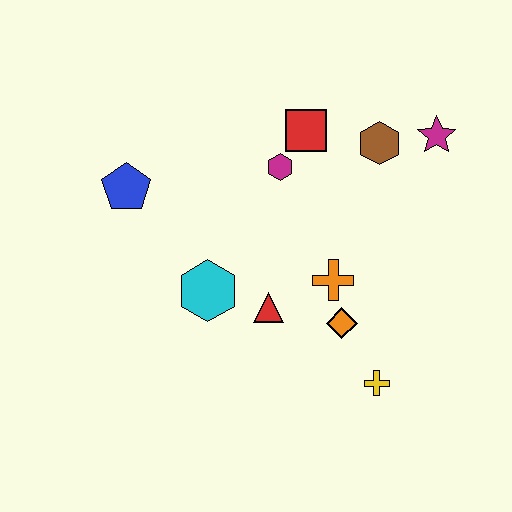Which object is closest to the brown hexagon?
The magenta star is closest to the brown hexagon.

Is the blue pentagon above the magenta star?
No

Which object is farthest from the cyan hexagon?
The magenta star is farthest from the cyan hexagon.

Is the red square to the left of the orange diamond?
Yes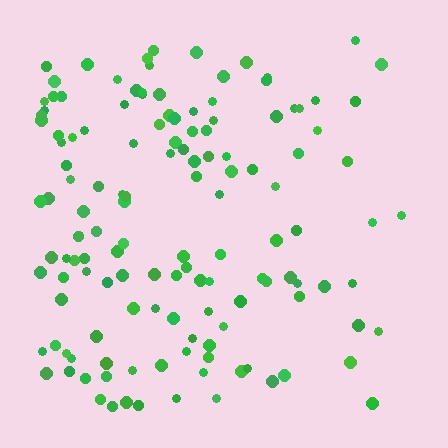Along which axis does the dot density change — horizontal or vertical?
Horizontal.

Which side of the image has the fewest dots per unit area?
The right.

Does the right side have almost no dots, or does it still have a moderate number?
Still a moderate number, just noticeably fewer than the left.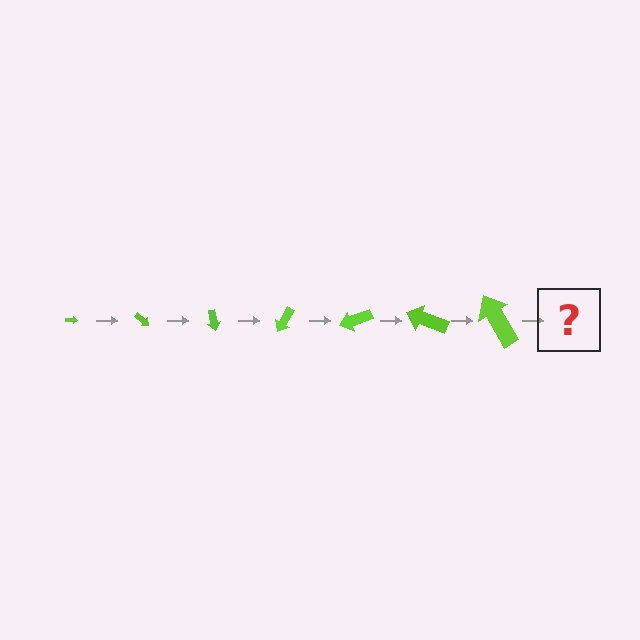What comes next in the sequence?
The next element should be an arrow, larger than the previous one and rotated 280 degrees from the start.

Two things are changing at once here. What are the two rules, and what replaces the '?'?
The two rules are that the arrow grows larger each step and it rotates 40 degrees each step. The '?' should be an arrow, larger than the previous one and rotated 280 degrees from the start.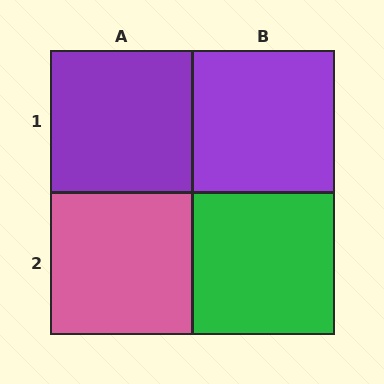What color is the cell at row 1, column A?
Purple.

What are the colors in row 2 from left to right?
Pink, green.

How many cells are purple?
2 cells are purple.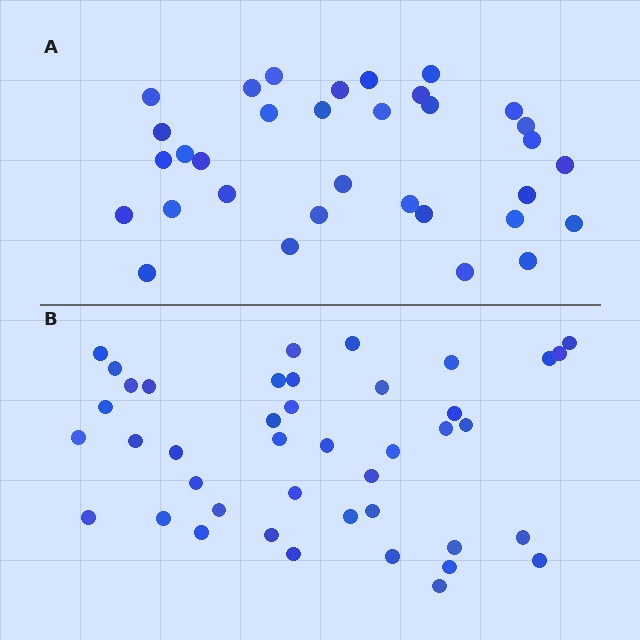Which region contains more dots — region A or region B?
Region B (the bottom region) has more dots.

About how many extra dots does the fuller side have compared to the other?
Region B has roughly 8 or so more dots than region A.